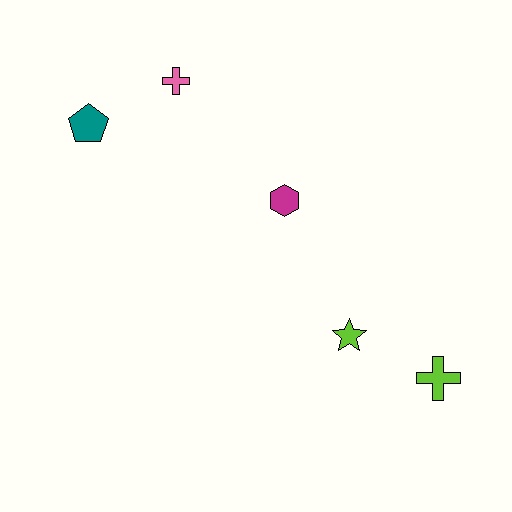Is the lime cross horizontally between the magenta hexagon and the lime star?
No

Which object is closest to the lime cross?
The lime star is closest to the lime cross.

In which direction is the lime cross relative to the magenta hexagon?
The lime cross is below the magenta hexagon.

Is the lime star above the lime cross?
Yes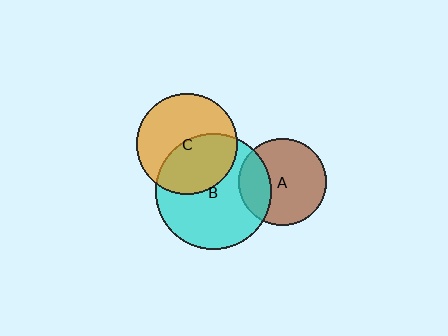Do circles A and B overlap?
Yes.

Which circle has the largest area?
Circle B (cyan).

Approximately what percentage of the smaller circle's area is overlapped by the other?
Approximately 25%.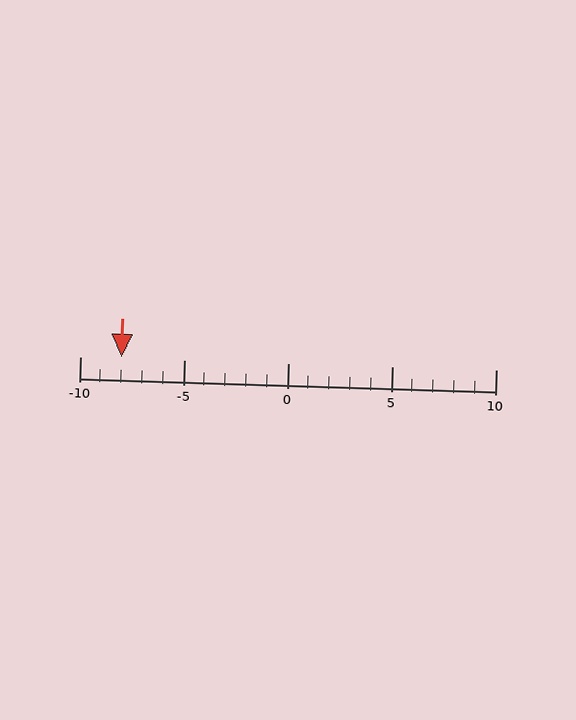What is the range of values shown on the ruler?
The ruler shows values from -10 to 10.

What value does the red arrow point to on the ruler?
The red arrow points to approximately -8.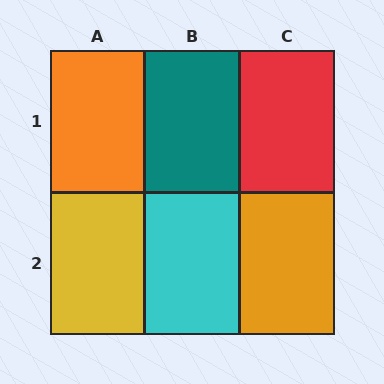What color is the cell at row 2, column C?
Orange.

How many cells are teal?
1 cell is teal.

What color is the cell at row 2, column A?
Yellow.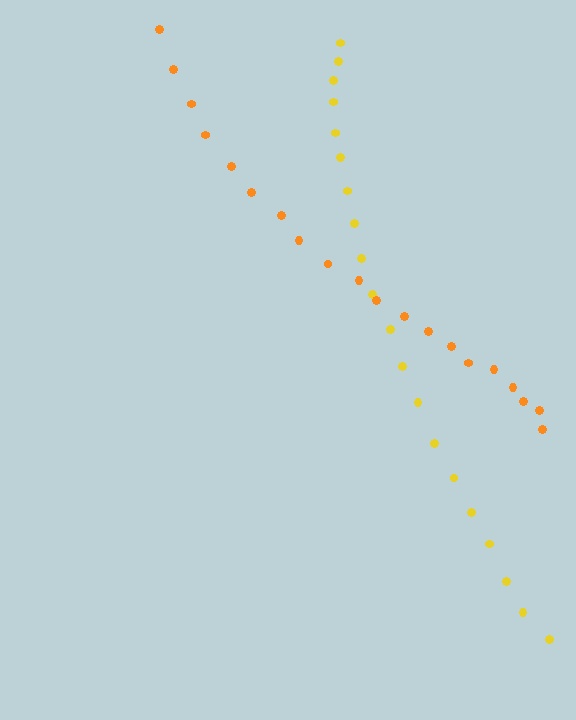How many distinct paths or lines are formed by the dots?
There are 2 distinct paths.